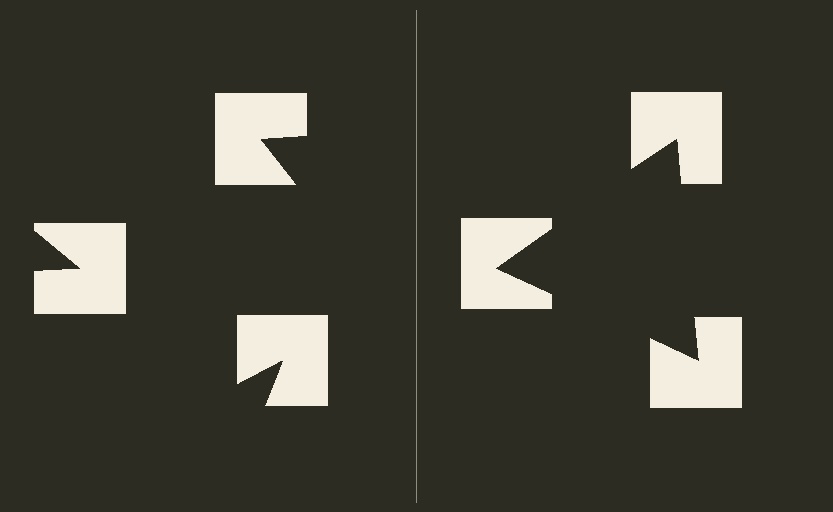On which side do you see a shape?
An illusory triangle appears on the right side. On the left side the wedge cuts are rotated, so no coherent shape forms.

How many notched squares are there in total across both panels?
6 — 3 on each side.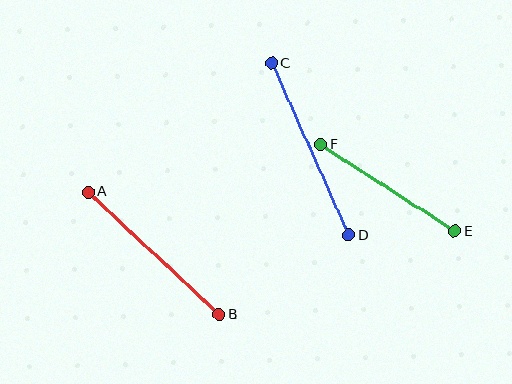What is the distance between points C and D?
The distance is approximately 188 pixels.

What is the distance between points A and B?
The distance is approximately 179 pixels.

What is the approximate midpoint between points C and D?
The midpoint is at approximately (310, 149) pixels.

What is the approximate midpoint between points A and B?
The midpoint is at approximately (154, 253) pixels.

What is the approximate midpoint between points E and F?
The midpoint is at approximately (388, 188) pixels.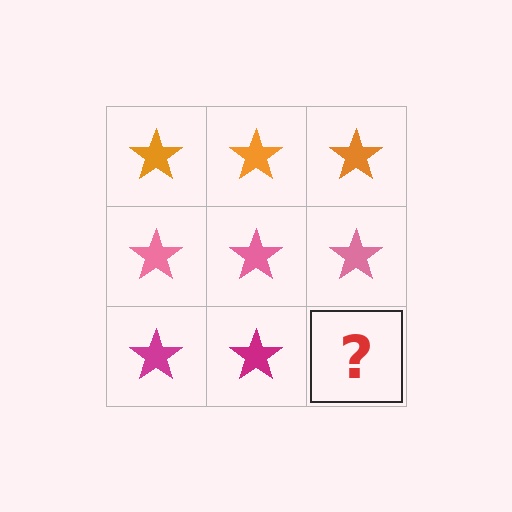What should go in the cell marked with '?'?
The missing cell should contain a magenta star.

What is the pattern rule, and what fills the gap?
The rule is that each row has a consistent color. The gap should be filled with a magenta star.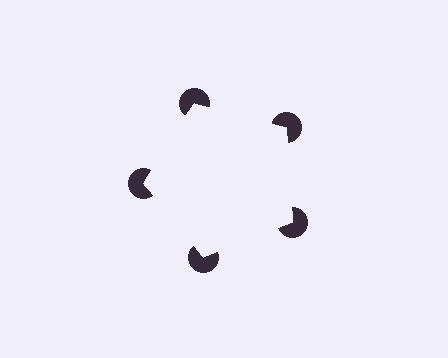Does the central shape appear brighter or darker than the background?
It typically appears slightly brighter than the background, even though no actual brightness change is drawn.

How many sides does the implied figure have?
5 sides.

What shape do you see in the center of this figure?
An illusory pentagon — its edges are inferred from the aligned wedge cuts in the pac-man discs, not physically drawn.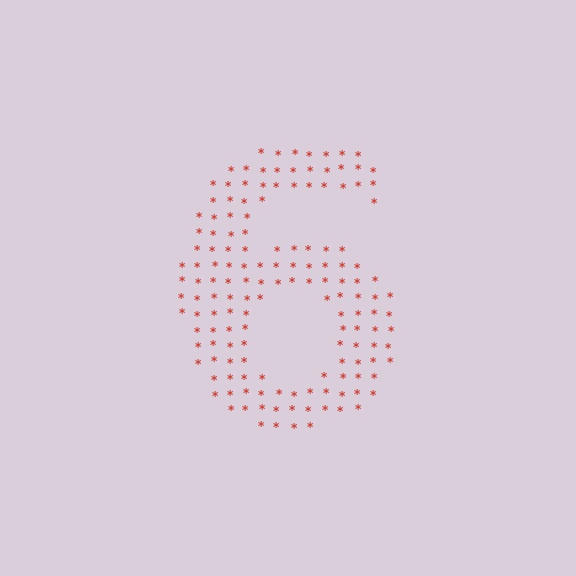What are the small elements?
The small elements are asterisks.